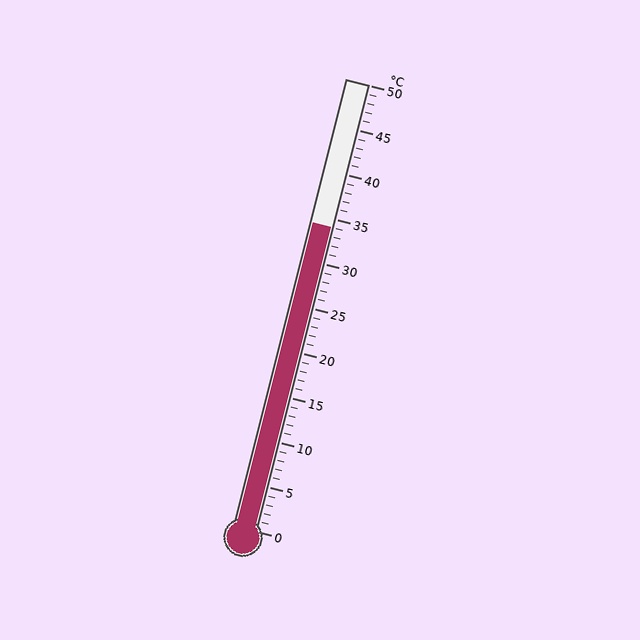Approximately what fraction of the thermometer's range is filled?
The thermometer is filled to approximately 70% of its range.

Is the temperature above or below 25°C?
The temperature is above 25°C.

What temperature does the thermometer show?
The thermometer shows approximately 34°C.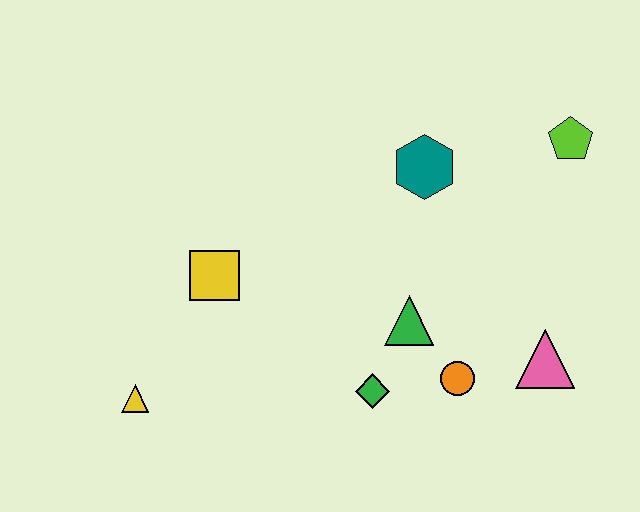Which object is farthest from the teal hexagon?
The yellow triangle is farthest from the teal hexagon.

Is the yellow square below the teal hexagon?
Yes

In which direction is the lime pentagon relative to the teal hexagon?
The lime pentagon is to the right of the teal hexagon.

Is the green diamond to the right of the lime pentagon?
No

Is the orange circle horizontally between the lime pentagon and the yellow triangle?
Yes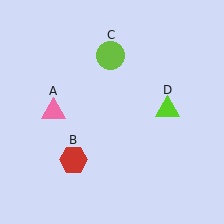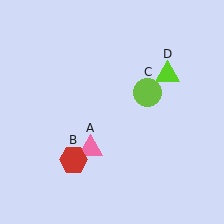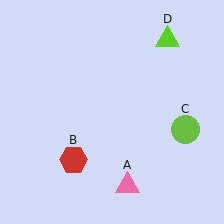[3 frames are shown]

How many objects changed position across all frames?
3 objects changed position: pink triangle (object A), lime circle (object C), lime triangle (object D).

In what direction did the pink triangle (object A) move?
The pink triangle (object A) moved down and to the right.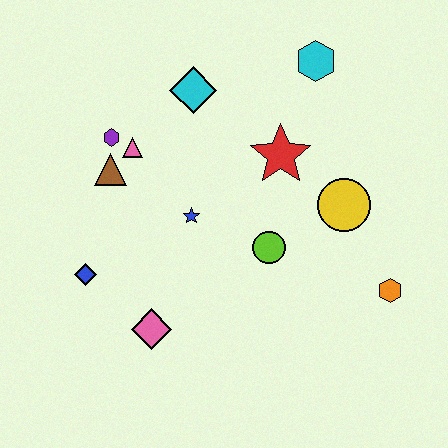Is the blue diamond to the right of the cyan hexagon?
No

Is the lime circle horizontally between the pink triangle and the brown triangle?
No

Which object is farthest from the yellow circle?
The blue diamond is farthest from the yellow circle.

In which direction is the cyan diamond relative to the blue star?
The cyan diamond is above the blue star.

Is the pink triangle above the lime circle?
Yes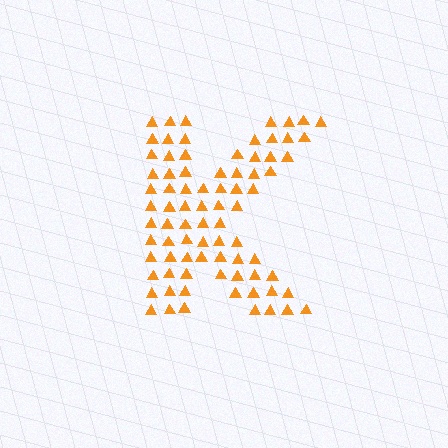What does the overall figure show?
The overall figure shows the letter K.